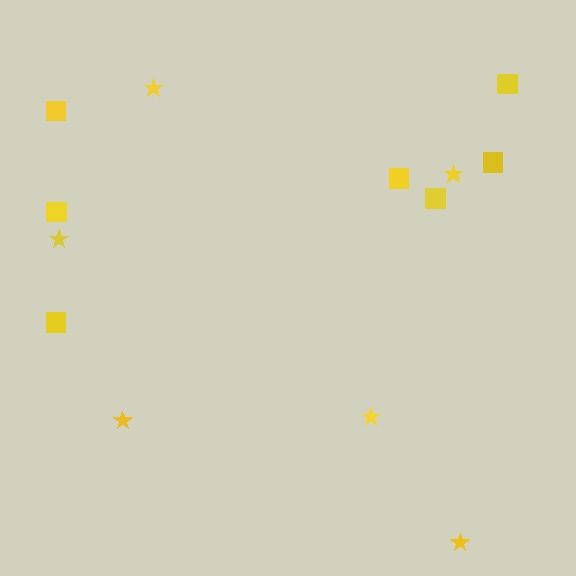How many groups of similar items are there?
There are 2 groups: one group of stars (6) and one group of squares (7).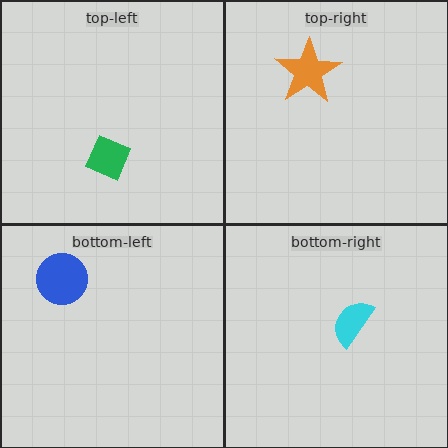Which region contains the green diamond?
The top-left region.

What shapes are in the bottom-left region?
The blue circle.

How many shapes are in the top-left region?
1.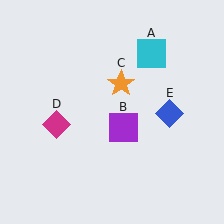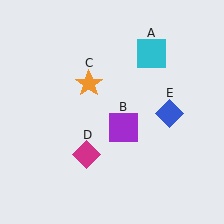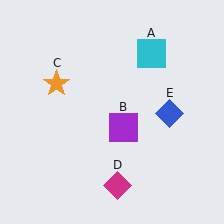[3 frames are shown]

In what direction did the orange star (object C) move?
The orange star (object C) moved left.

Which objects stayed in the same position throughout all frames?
Cyan square (object A) and purple square (object B) and blue diamond (object E) remained stationary.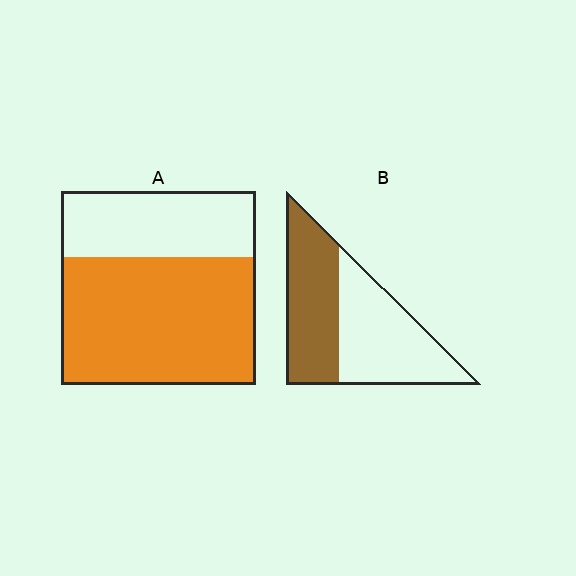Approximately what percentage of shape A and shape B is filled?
A is approximately 65% and B is approximately 45%.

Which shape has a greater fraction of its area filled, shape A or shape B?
Shape A.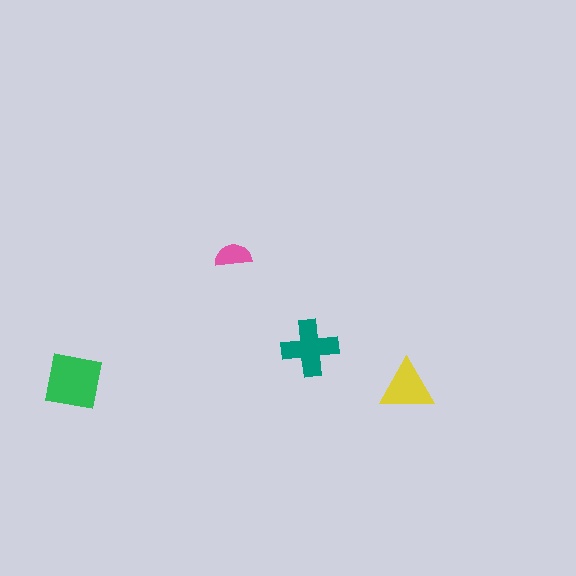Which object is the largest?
The green square.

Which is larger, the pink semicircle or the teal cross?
The teal cross.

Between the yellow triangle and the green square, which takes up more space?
The green square.